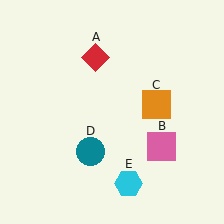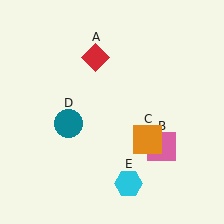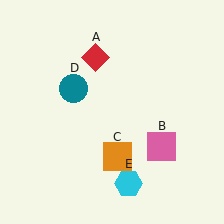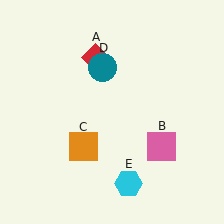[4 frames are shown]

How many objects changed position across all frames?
2 objects changed position: orange square (object C), teal circle (object D).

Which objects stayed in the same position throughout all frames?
Red diamond (object A) and pink square (object B) and cyan hexagon (object E) remained stationary.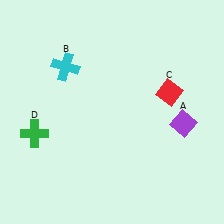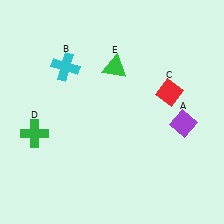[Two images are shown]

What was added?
A green triangle (E) was added in Image 2.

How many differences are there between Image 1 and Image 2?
There is 1 difference between the two images.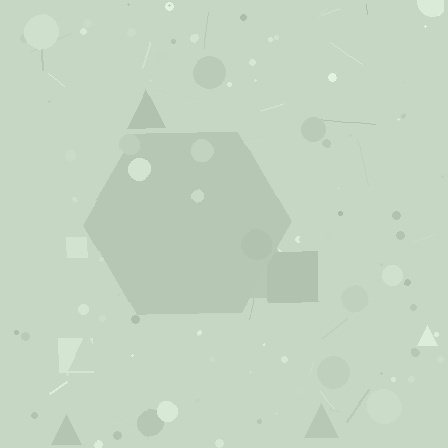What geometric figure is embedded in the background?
A hexagon is embedded in the background.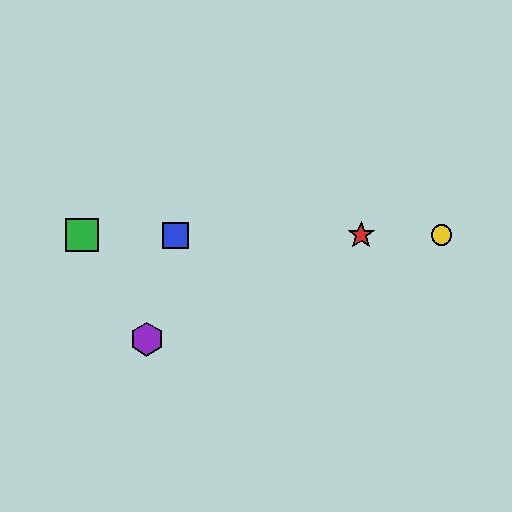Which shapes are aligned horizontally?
The red star, the blue square, the green square, the yellow circle are aligned horizontally.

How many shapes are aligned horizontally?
4 shapes (the red star, the blue square, the green square, the yellow circle) are aligned horizontally.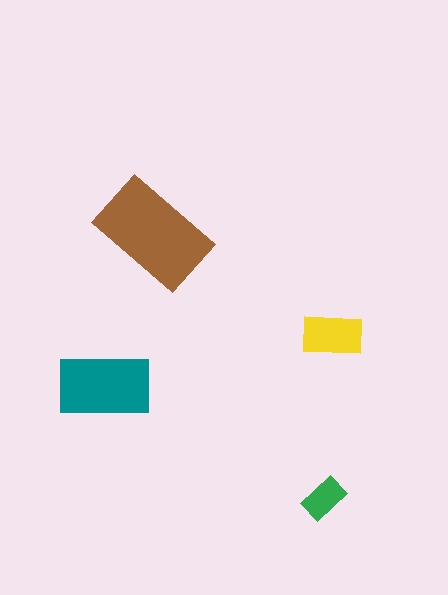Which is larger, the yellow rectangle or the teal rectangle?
The teal one.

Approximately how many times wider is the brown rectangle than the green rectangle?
About 2.5 times wider.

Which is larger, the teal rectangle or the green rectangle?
The teal one.